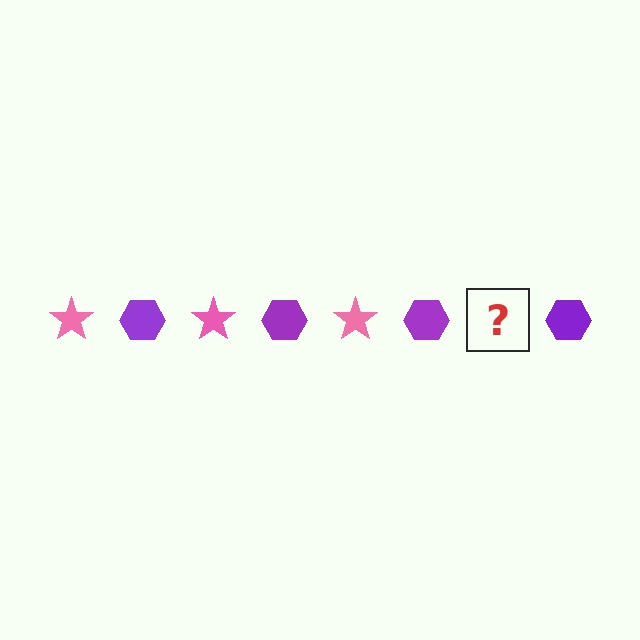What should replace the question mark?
The question mark should be replaced with a pink star.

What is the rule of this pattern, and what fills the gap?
The rule is that the pattern alternates between pink star and purple hexagon. The gap should be filled with a pink star.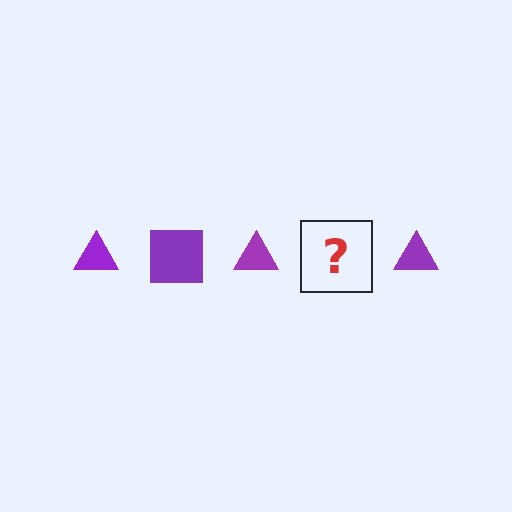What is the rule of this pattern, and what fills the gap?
The rule is that the pattern cycles through triangle, square shapes in purple. The gap should be filled with a purple square.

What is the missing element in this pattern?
The missing element is a purple square.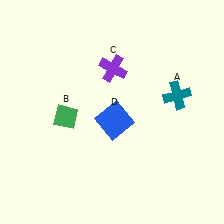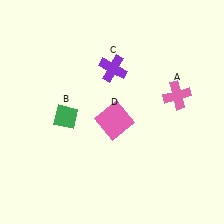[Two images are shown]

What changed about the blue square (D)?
In Image 1, D is blue. In Image 2, it changed to pink.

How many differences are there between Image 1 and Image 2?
There are 2 differences between the two images.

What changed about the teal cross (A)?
In Image 1, A is teal. In Image 2, it changed to pink.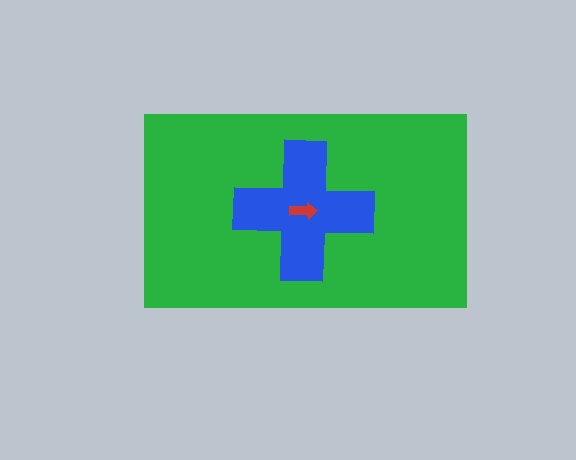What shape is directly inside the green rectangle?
The blue cross.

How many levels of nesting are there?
3.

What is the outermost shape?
The green rectangle.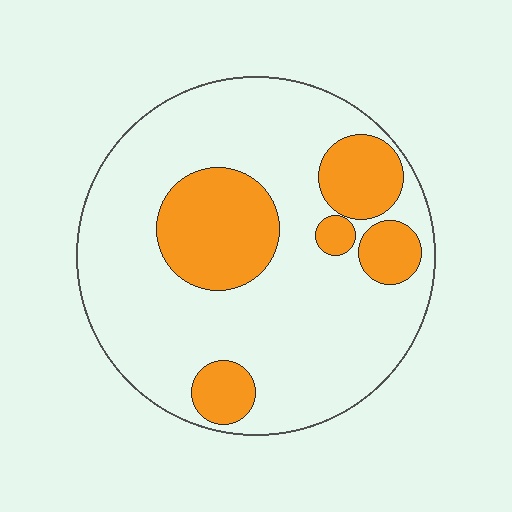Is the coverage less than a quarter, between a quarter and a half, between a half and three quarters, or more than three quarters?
Between a quarter and a half.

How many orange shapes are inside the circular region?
5.